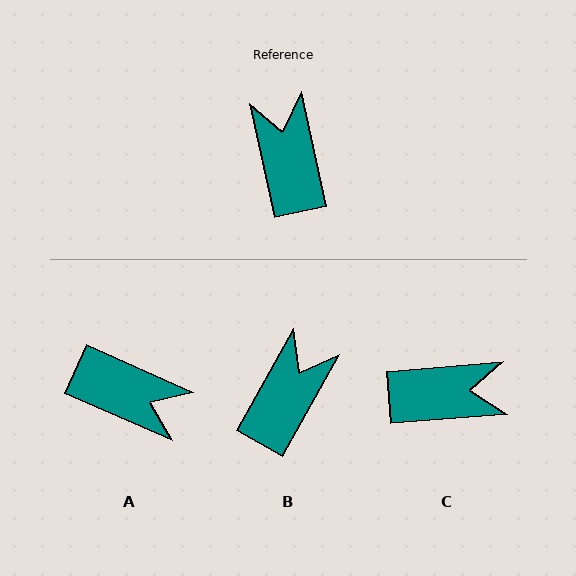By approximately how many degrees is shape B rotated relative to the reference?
Approximately 42 degrees clockwise.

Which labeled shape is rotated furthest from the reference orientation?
A, about 126 degrees away.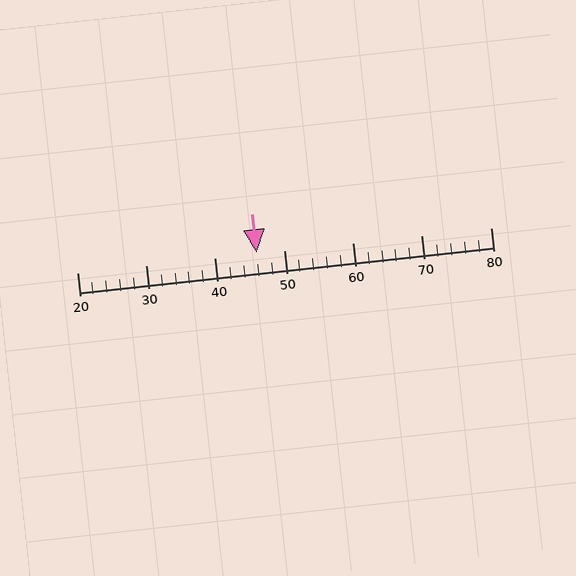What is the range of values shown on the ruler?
The ruler shows values from 20 to 80.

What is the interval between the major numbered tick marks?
The major tick marks are spaced 10 units apart.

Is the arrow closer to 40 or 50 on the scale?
The arrow is closer to 50.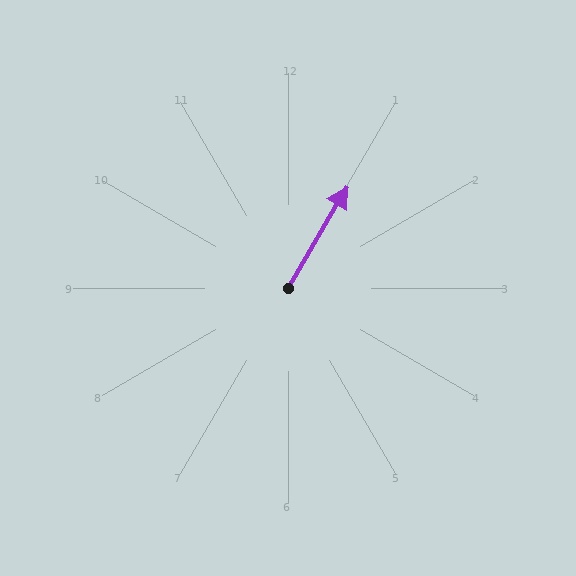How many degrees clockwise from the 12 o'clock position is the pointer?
Approximately 30 degrees.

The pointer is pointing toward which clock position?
Roughly 1 o'clock.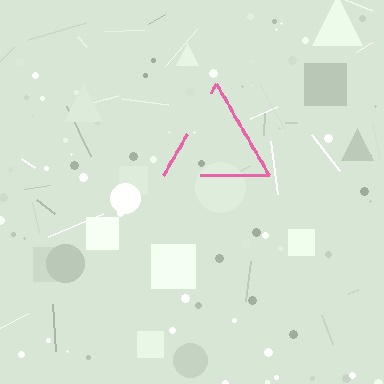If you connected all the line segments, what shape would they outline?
They would outline a triangle.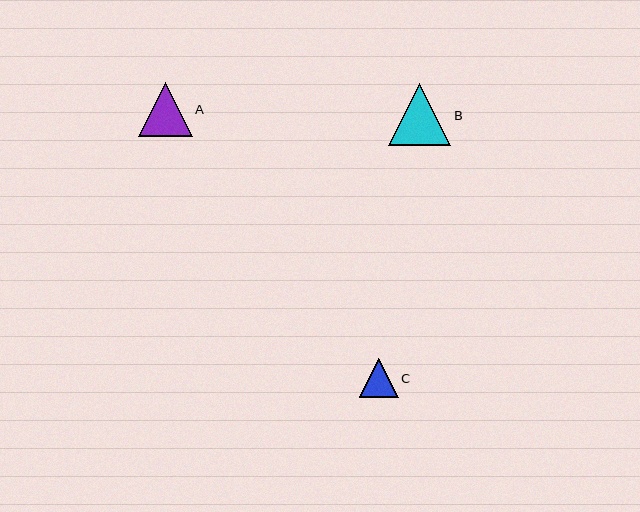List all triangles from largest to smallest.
From largest to smallest: B, A, C.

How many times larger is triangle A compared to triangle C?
Triangle A is approximately 1.4 times the size of triangle C.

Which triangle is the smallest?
Triangle C is the smallest with a size of approximately 39 pixels.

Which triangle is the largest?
Triangle B is the largest with a size of approximately 62 pixels.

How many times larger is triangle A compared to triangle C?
Triangle A is approximately 1.4 times the size of triangle C.